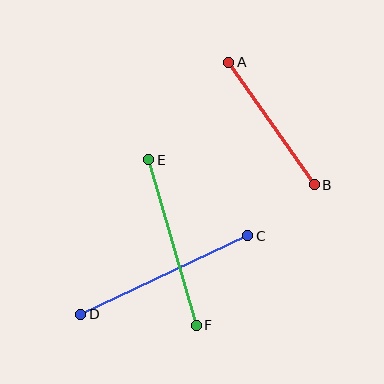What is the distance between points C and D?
The distance is approximately 184 pixels.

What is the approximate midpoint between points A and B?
The midpoint is at approximately (271, 124) pixels.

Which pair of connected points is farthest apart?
Points C and D are farthest apart.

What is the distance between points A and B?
The distance is approximately 149 pixels.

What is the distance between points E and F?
The distance is approximately 172 pixels.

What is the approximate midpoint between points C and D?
The midpoint is at approximately (164, 275) pixels.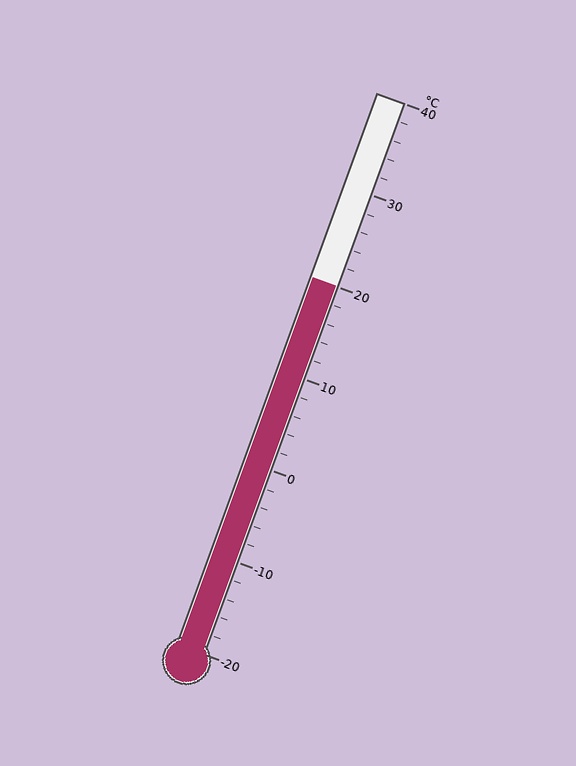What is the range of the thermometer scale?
The thermometer scale ranges from -20°C to 40°C.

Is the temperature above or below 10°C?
The temperature is above 10°C.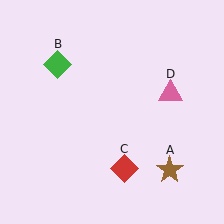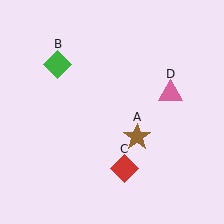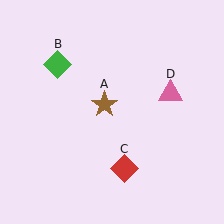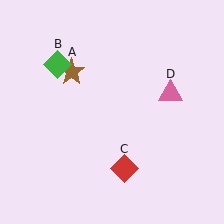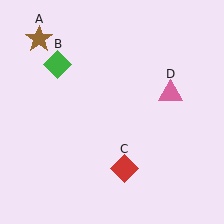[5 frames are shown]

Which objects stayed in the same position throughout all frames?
Green diamond (object B) and red diamond (object C) and pink triangle (object D) remained stationary.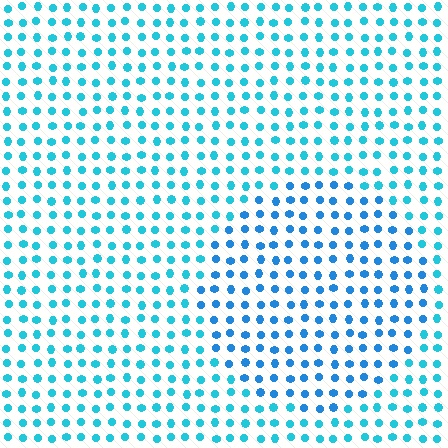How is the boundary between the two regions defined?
The boundary is defined purely by a slight shift in hue (about 21 degrees). Spacing, size, and orientation are identical on both sides.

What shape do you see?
I see a circle.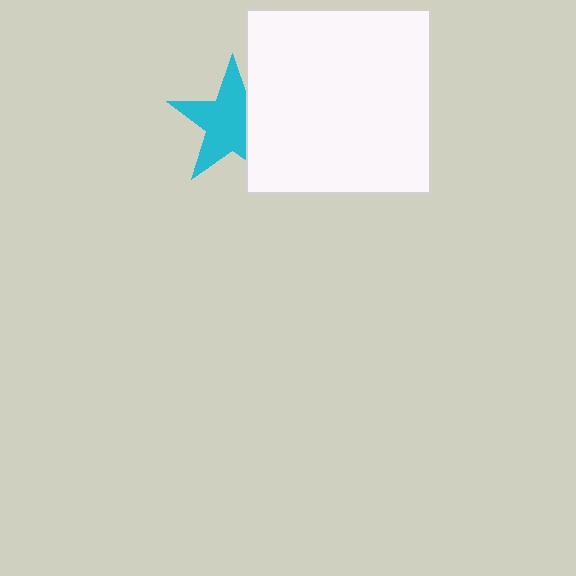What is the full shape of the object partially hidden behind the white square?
The partially hidden object is a cyan star.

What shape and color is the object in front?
The object in front is a white square.